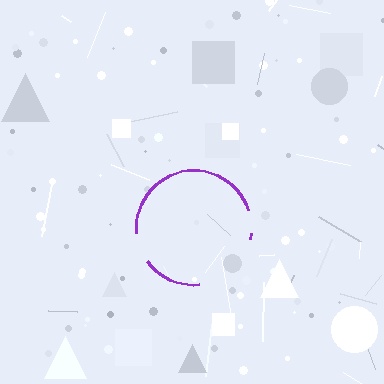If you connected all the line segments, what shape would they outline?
They would outline a circle.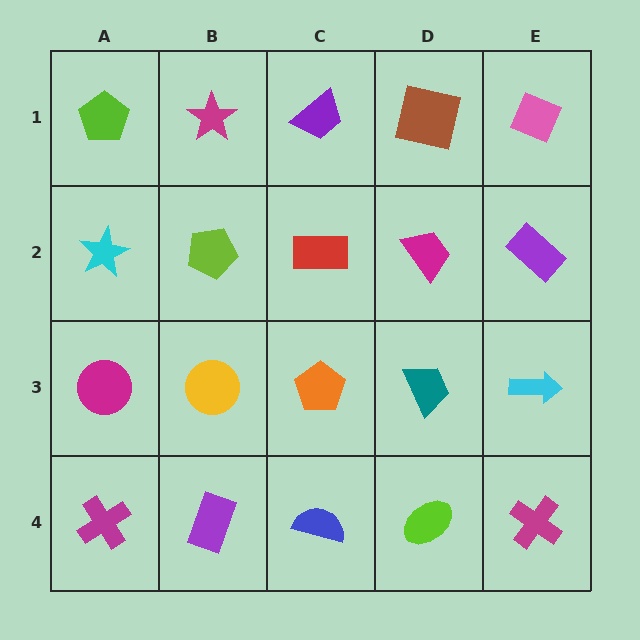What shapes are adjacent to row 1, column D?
A magenta trapezoid (row 2, column D), a purple trapezoid (row 1, column C), a pink diamond (row 1, column E).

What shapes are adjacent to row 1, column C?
A red rectangle (row 2, column C), a magenta star (row 1, column B), a brown square (row 1, column D).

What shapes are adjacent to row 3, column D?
A magenta trapezoid (row 2, column D), a lime ellipse (row 4, column D), an orange pentagon (row 3, column C), a cyan arrow (row 3, column E).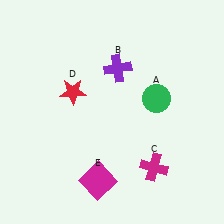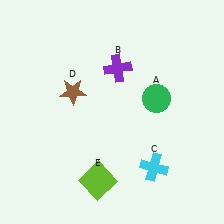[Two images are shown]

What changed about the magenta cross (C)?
In Image 1, C is magenta. In Image 2, it changed to cyan.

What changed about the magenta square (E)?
In Image 1, E is magenta. In Image 2, it changed to lime.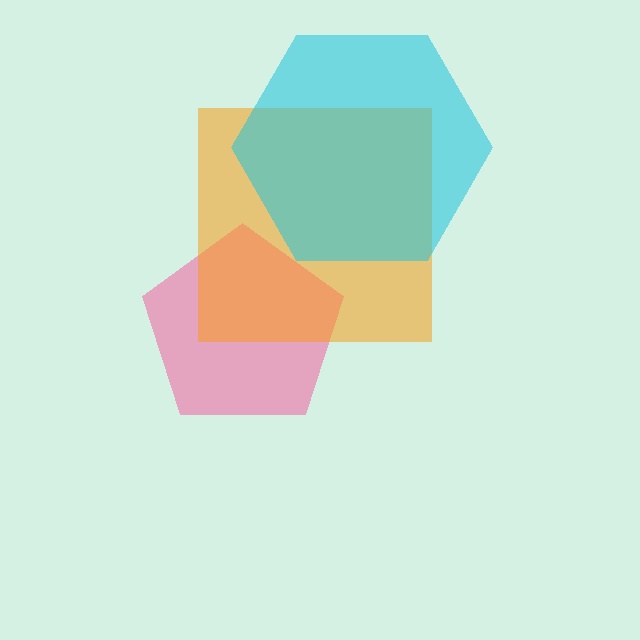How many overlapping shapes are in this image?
There are 3 overlapping shapes in the image.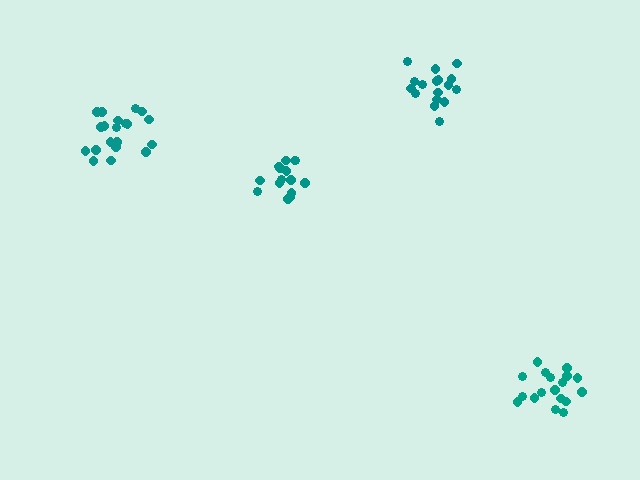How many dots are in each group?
Group 1: 18 dots, Group 2: 15 dots, Group 3: 20 dots, Group 4: 17 dots (70 total).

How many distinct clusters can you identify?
There are 4 distinct clusters.